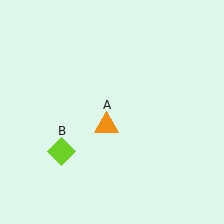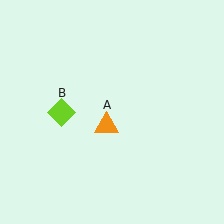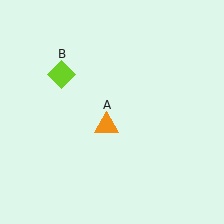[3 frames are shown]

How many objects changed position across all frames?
1 object changed position: lime diamond (object B).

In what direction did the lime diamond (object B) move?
The lime diamond (object B) moved up.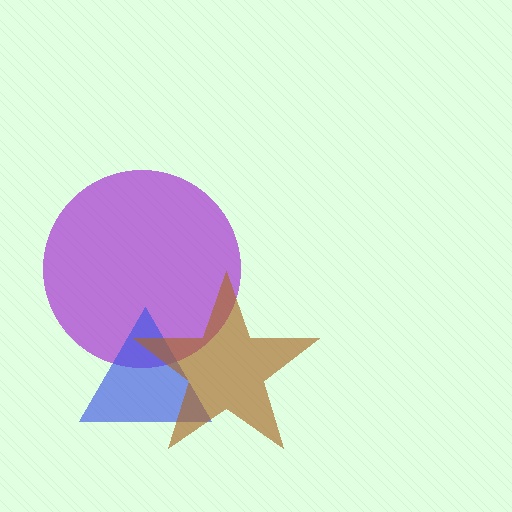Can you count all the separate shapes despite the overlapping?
Yes, there are 3 separate shapes.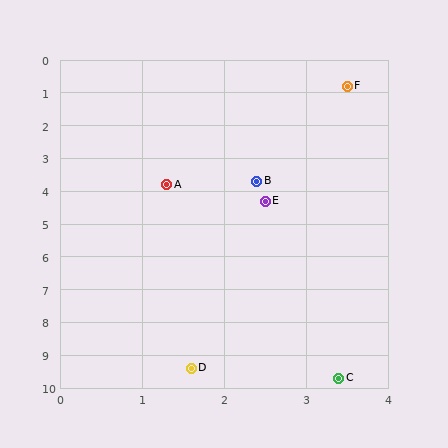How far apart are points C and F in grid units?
Points C and F are about 8.9 grid units apart.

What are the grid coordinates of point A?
Point A is at approximately (1.3, 3.8).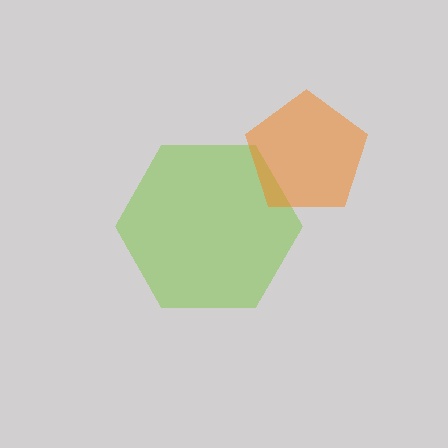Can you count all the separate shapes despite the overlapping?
Yes, there are 2 separate shapes.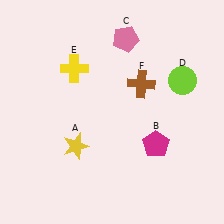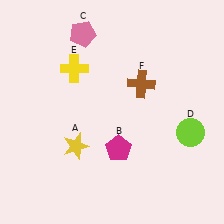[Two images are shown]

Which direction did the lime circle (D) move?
The lime circle (D) moved down.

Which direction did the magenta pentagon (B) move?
The magenta pentagon (B) moved left.